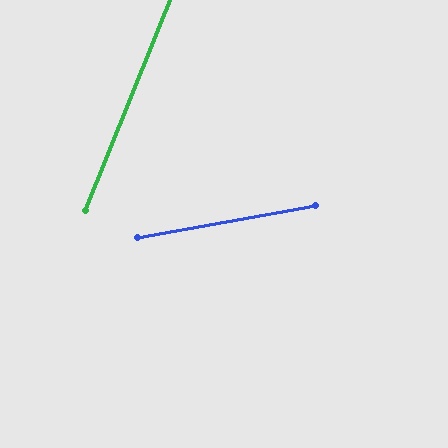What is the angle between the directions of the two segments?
Approximately 58 degrees.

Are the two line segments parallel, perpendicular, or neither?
Neither parallel nor perpendicular — they differ by about 58°.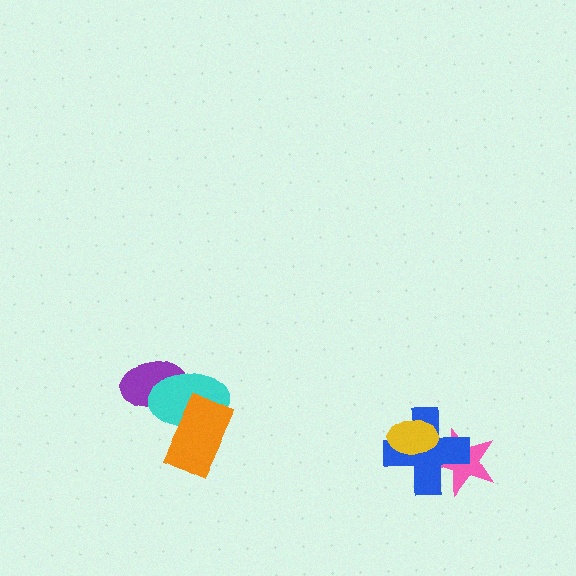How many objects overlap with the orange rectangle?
1 object overlaps with the orange rectangle.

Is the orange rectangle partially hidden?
No, no other shape covers it.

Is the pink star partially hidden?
Yes, it is partially covered by another shape.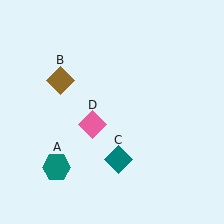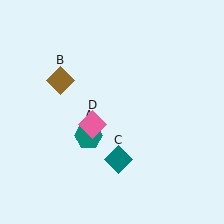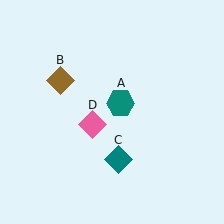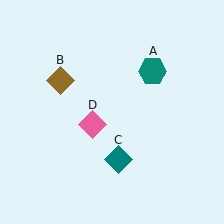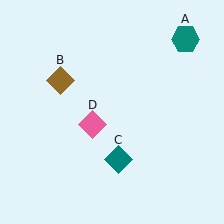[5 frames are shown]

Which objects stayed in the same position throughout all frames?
Brown diamond (object B) and teal diamond (object C) and pink diamond (object D) remained stationary.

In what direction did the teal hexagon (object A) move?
The teal hexagon (object A) moved up and to the right.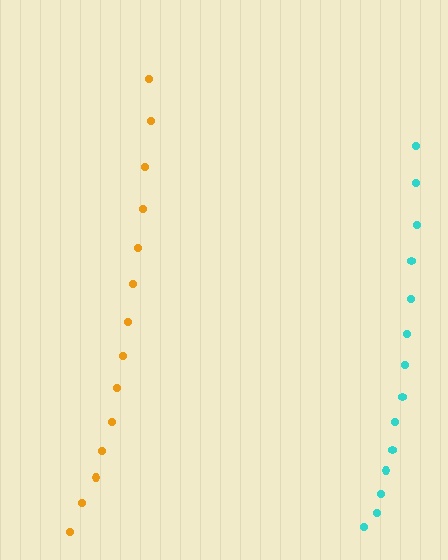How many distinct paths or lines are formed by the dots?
There are 2 distinct paths.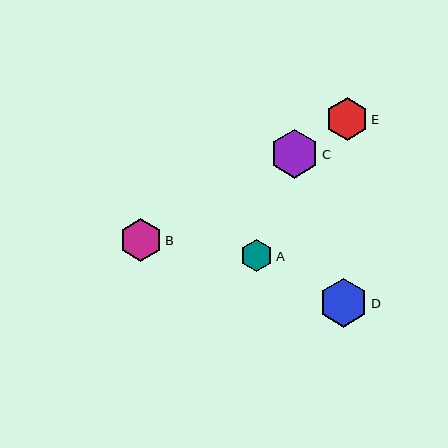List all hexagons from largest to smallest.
From largest to smallest: D, C, E, B, A.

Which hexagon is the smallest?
Hexagon A is the smallest with a size of approximately 32 pixels.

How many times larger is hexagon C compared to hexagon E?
Hexagon C is approximately 1.1 times the size of hexagon E.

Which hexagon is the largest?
Hexagon D is the largest with a size of approximately 49 pixels.